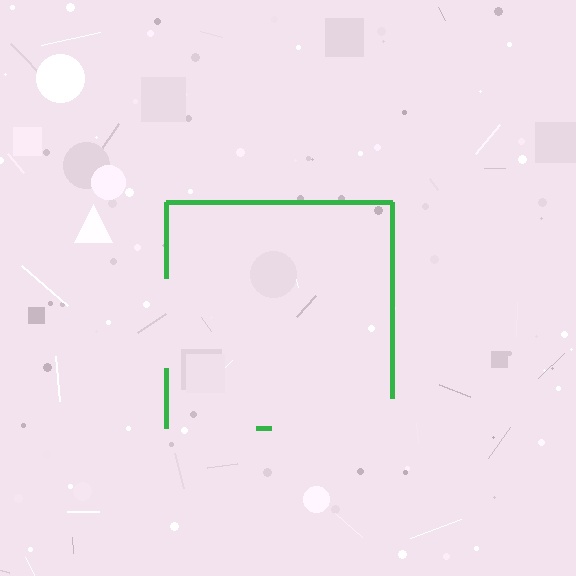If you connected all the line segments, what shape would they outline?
They would outline a square.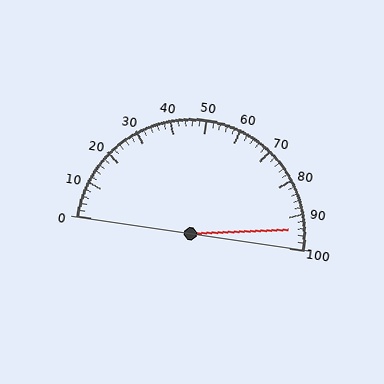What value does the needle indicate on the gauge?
The needle indicates approximately 94.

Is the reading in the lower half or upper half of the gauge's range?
The reading is in the upper half of the range (0 to 100).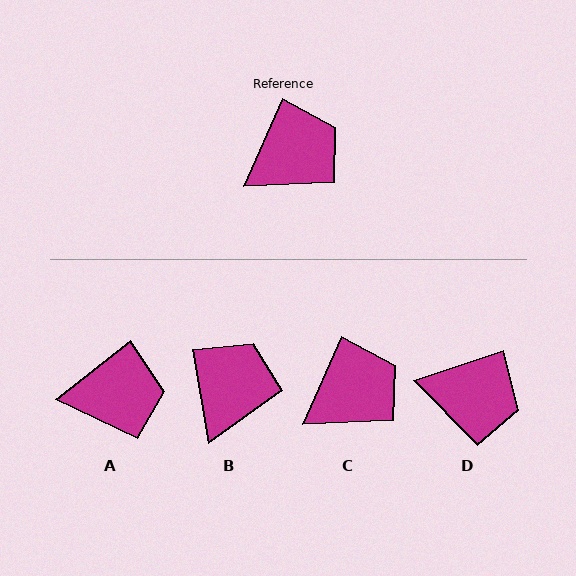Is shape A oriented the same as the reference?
No, it is off by about 28 degrees.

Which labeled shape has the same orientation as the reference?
C.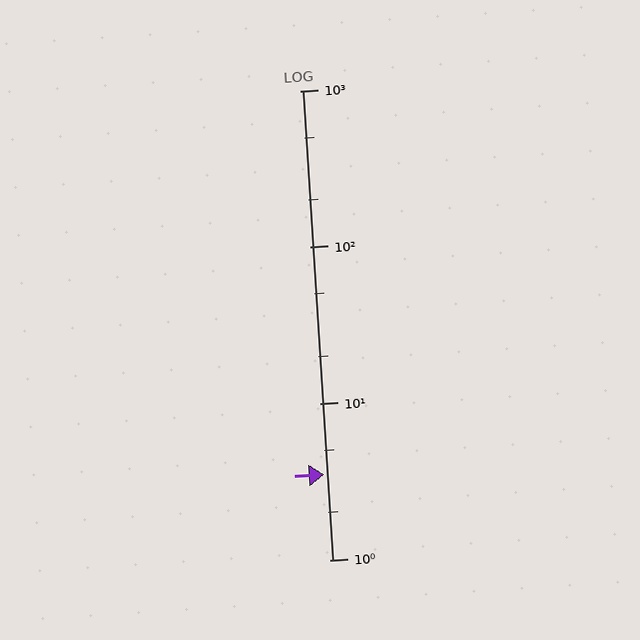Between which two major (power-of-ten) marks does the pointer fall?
The pointer is between 1 and 10.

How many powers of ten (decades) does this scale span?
The scale spans 3 decades, from 1 to 1000.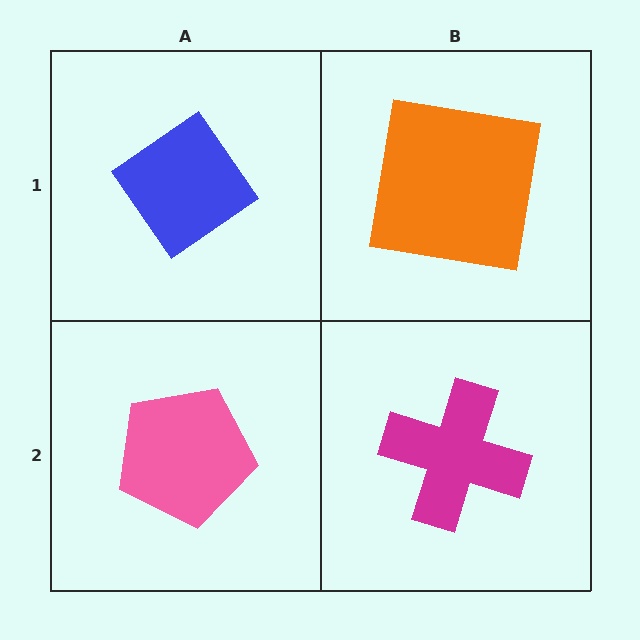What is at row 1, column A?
A blue diamond.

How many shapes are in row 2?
2 shapes.